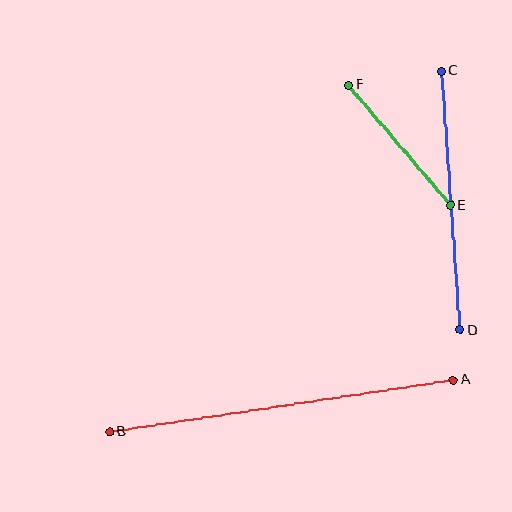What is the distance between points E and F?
The distance is approximately 157 pixels.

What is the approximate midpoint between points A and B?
The midpoint is at approximately (282, 406) pixels.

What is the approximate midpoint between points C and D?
The midpoint is at approximately (451, 201) pixels.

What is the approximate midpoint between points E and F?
The midpoint is at approximately (399, 145) pixels.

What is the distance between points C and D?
The distance is approximately 260 pixels.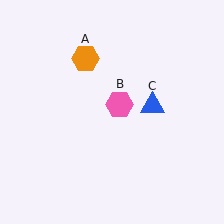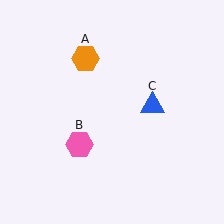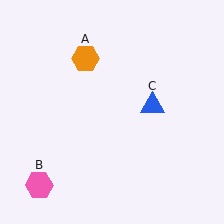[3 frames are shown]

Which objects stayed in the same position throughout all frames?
Orange hexagon (object A) and blue triangle (object C) remained stationary.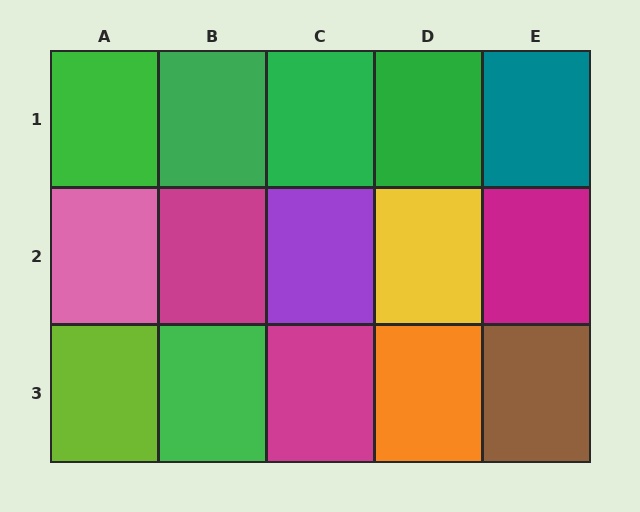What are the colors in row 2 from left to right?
Pink, magenta, purple, yellow, magenta.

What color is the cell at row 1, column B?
Green.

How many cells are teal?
1 cell is teal.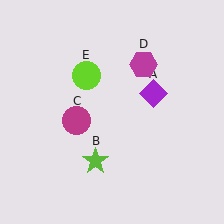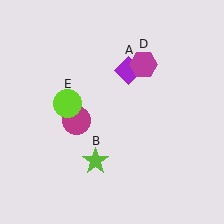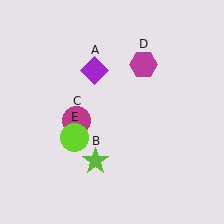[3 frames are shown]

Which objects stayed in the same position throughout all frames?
Lime star (object B) and magenta circle (object C) and magenta hexagon (object D) remained stationary.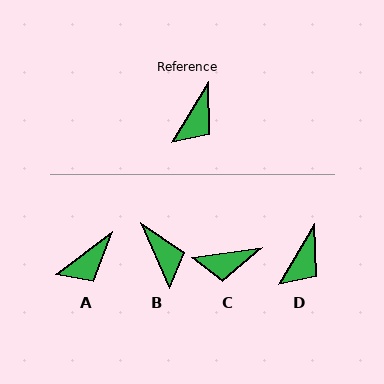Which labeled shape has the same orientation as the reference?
D.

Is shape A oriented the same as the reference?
No, it is off by about 23 degrees.